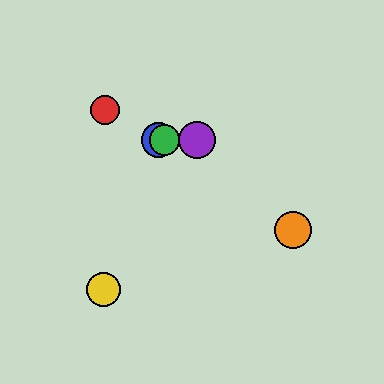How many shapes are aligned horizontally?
3 shapes (the blue circle, the green circle, the purple circle) are aligned horizontally.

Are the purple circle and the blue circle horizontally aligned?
Yes, both are at y≈140.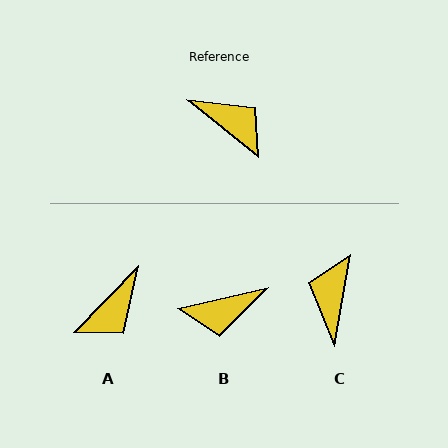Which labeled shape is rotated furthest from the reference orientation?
B, about 129 degrees away.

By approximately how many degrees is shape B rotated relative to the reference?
Approximately 129 degrees clockwise.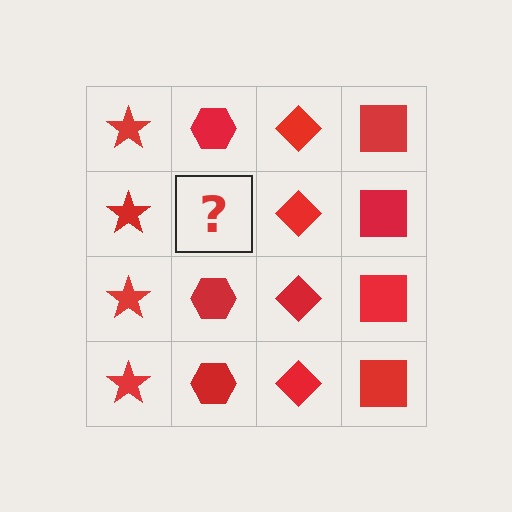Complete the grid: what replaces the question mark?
The question mark should be replaced with a red hexagon.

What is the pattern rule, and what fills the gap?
The rule is that each column has a consistent shape. The gap should be filled with a red hexagon.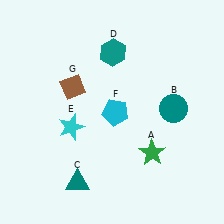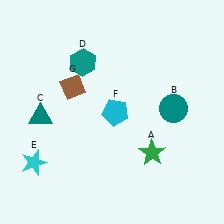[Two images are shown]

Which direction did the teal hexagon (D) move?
The teal hexagon (D) moved left.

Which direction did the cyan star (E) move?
The cyan star (E) moved left.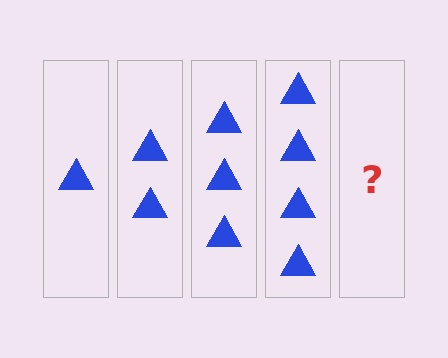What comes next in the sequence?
The next element should be 5 triangles.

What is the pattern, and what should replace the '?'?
The pattern is that each step adds one more triangle. The '?' should be 5 triangles.